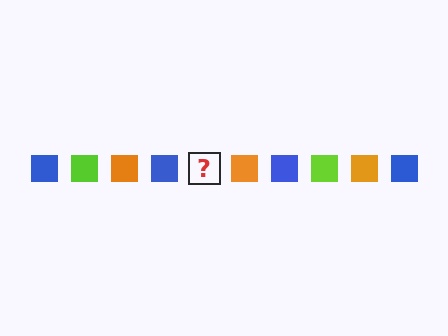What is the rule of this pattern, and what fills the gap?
The rule is that the pattern cycles through blue, lime, orange squares. The gap should be filled with a lime square.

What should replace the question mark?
The question mark should be replaced with a lime square.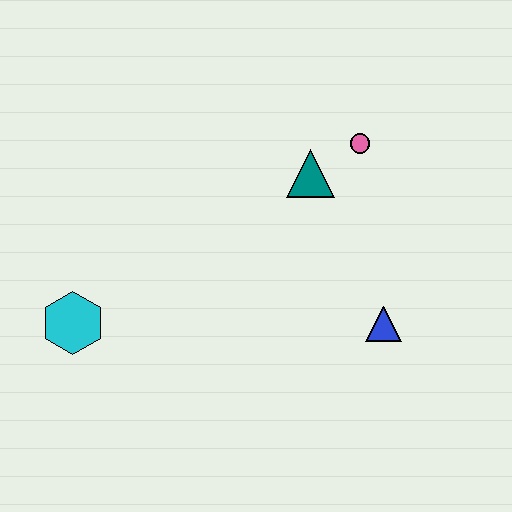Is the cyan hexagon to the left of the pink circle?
Yes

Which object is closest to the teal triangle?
The pink circle is closest to the teal triangle.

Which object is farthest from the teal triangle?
The cyan hexagon is farthest from the teal triangle.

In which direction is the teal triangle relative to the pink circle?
The teal triangle is to the left of the pink circle.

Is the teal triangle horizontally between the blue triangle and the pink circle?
No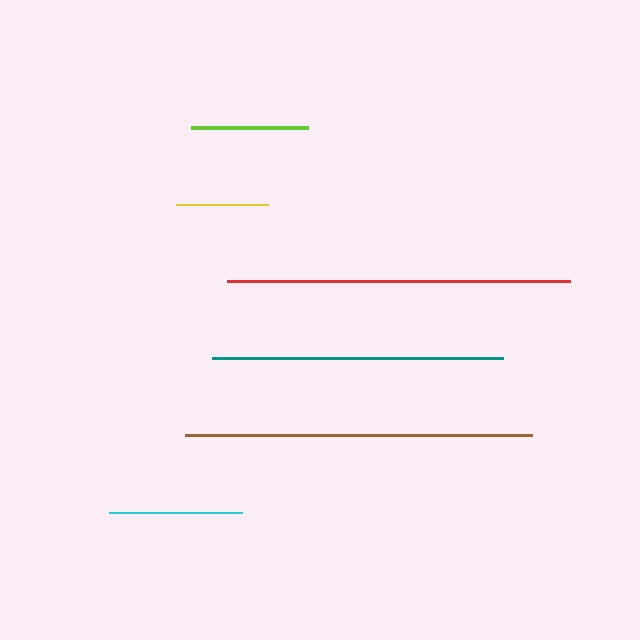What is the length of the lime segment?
The lime segment is approximately 117 pixels long.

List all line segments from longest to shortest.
From longest to shortest: brown, red, teal, cyan, lime, yellow.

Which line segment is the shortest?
The yellow line is the shortest at approximately 92 pixels.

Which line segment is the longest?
The brown line is the longest at approximately 347 pixels.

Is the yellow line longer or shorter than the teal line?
The teal line is longer than the yellow line.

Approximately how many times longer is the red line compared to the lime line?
The red line is approximately 2.9 times the length of the lime line.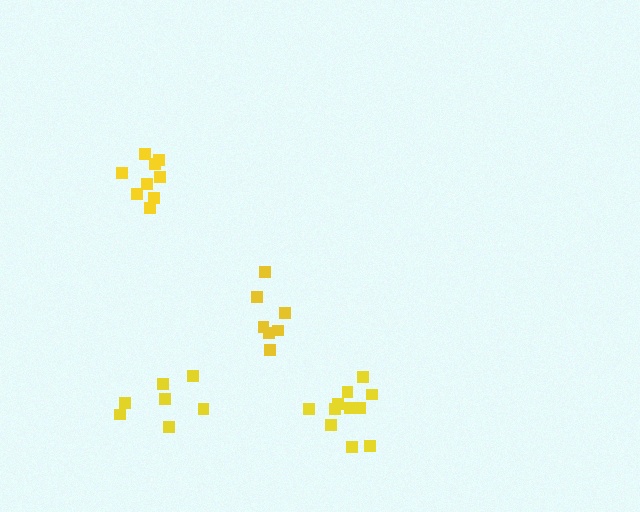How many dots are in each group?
Group 1: 7 dots, Group 2: 11 dots, Group 3: 7 dots, Group 4: 9 dots (34 total).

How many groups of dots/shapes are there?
There are 4 groups.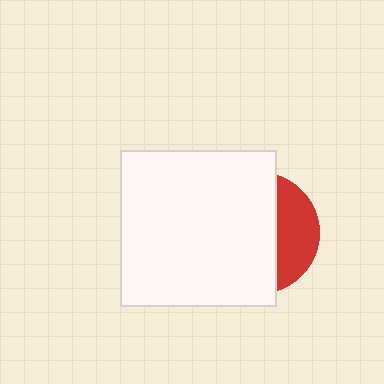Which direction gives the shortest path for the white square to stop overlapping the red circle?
Moving left gives the shortest separation.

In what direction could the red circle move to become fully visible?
The red circle could move right. That would shift it out from behind the white square entirely.